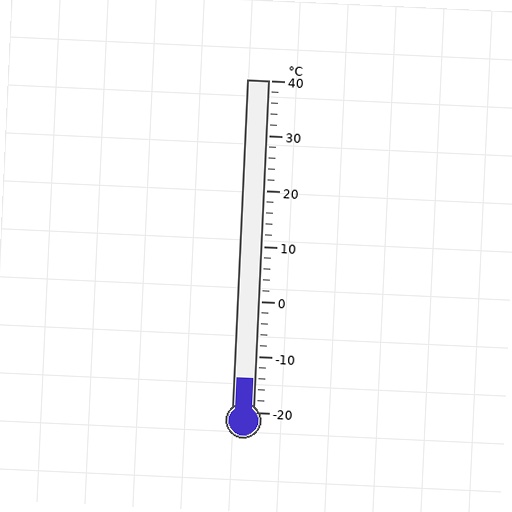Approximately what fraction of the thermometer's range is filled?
The thermometer is filled to approximately 10% of its range.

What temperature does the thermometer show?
The thermometer shows approximately -14°C.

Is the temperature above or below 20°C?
The temperature is below 20°C.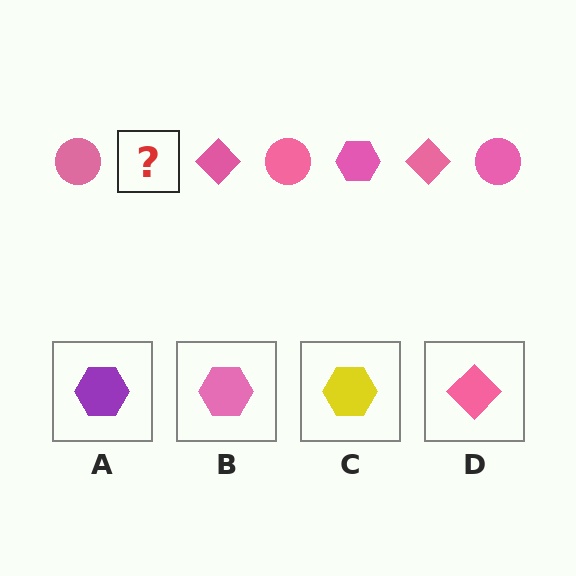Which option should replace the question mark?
Option B.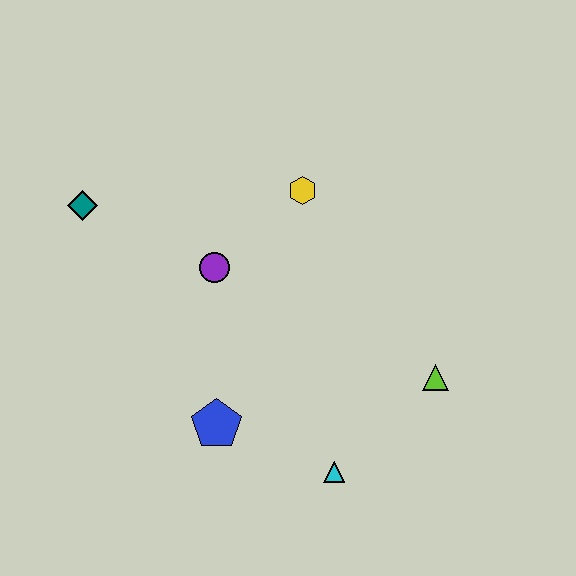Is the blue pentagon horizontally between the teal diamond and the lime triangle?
Yes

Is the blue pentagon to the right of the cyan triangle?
No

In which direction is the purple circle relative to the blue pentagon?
The purple circle is above the blue pentagon.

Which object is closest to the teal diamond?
The purple circle is closest to the teal diamond.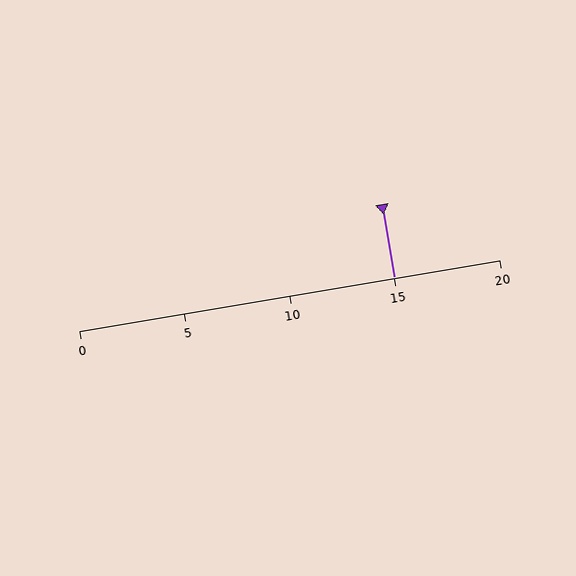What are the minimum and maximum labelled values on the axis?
The axis runs from 0 to 20.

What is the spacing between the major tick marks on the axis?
The major ticks are spaced 5 apart.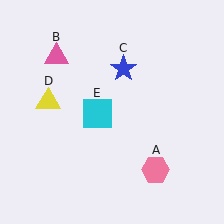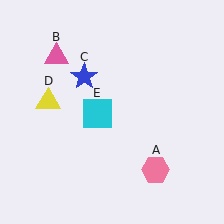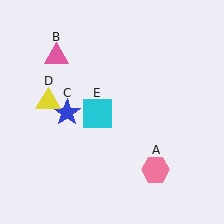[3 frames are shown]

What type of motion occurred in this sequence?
The blue star (object C) rotated counterclockwise around the center of the scene.